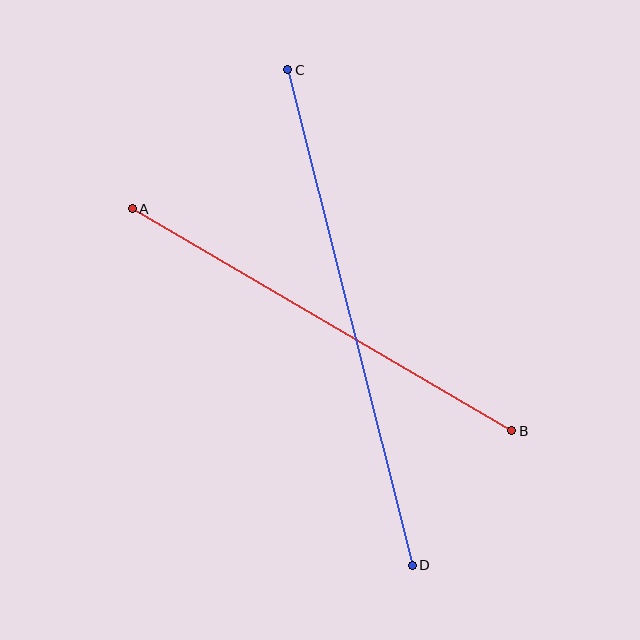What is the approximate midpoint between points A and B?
The midpoint is at approximately (322, 320) pixels.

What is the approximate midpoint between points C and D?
The midpoint is at approximately (350, 318) pixels.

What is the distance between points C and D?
The distance is approximately 511 pixels.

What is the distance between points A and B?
The distance is approximately 440 pixels.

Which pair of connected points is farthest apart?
Points C and D are farthest apart.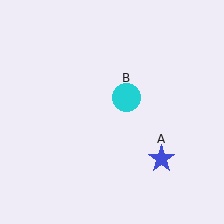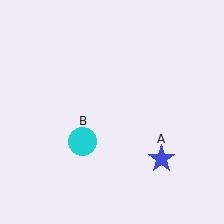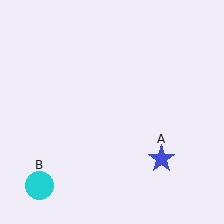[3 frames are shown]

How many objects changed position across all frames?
1 object changed position: cyan circle (object B).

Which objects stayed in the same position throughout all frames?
Blue star (object A) remained stationary.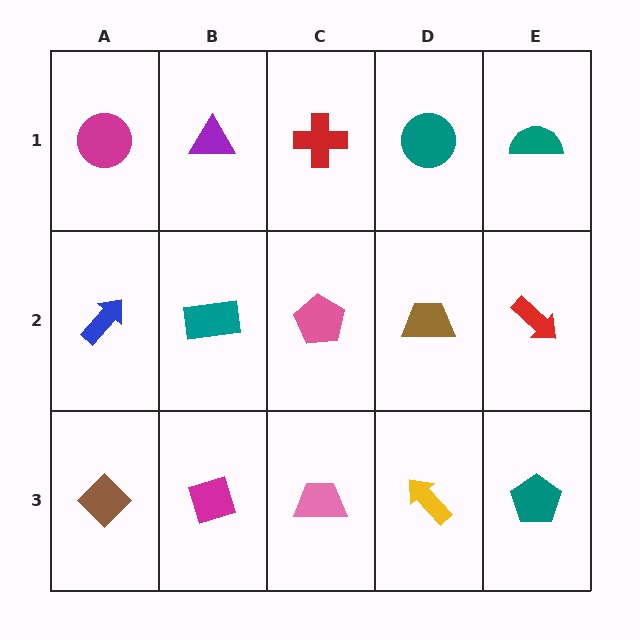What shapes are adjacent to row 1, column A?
A blue arrow (row 2, column A), a purple triangle (row 1, column B).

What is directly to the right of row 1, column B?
A red cross.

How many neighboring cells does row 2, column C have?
4.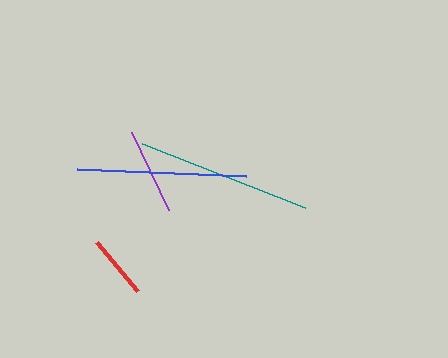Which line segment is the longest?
The teal line is the longest at approximately 175 pixels.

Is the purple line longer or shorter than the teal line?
The teal line is longer than the purple line.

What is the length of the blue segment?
The blue segment is approximately 169 pixels long.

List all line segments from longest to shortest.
From longest to shortest: teal, blue, purple, red.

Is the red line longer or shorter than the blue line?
The blue line is longer than the red line.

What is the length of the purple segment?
The purple segment is approximately 86 pixels long.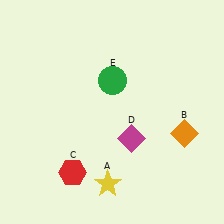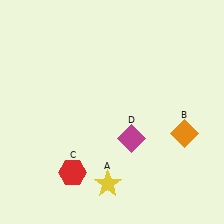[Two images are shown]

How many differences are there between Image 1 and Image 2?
There is 1 difference between the two images.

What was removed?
The green circle (E) was removed in Image 2.